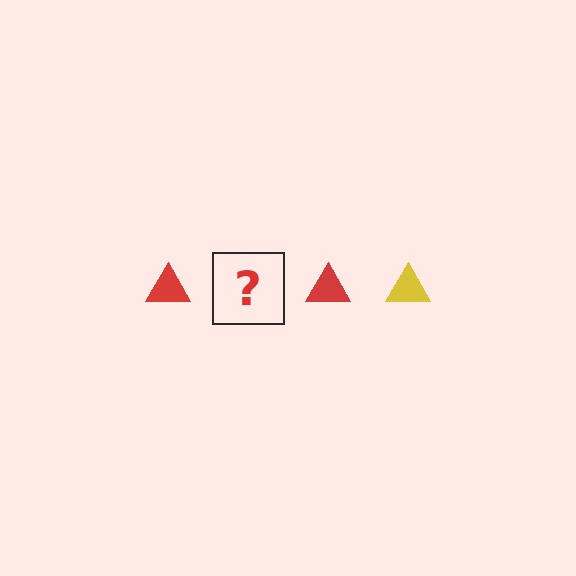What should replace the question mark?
The question mark should be replaced with a yellow triangle.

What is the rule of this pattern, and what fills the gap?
The rule is that the pattern cycles through red, yellow triangles. The gap should be filled with a yellow triangle.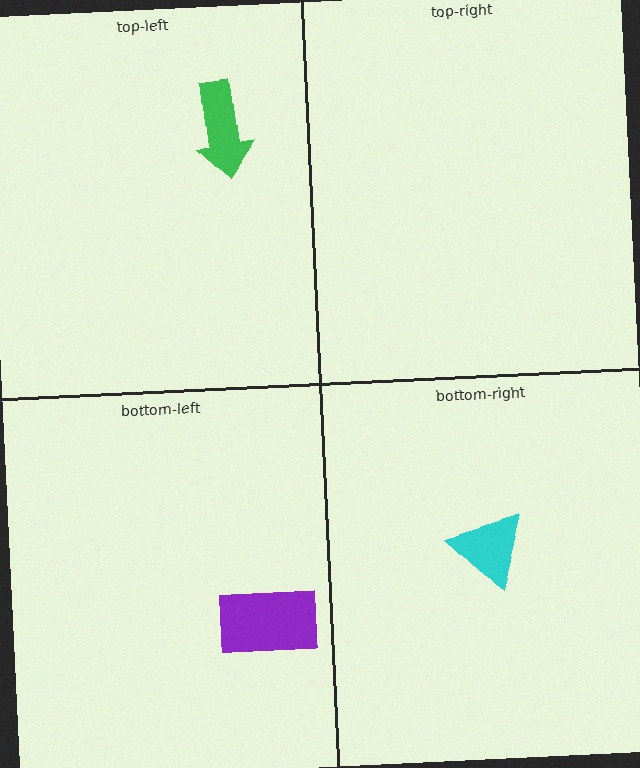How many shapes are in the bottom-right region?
1.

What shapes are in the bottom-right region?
The cyan triangle.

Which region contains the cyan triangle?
The bottom-right region.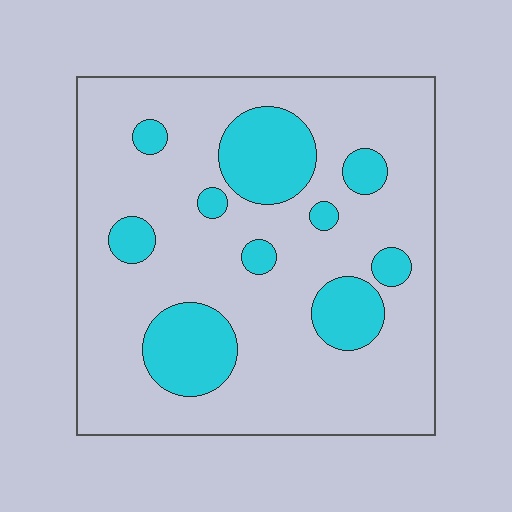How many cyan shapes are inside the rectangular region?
10.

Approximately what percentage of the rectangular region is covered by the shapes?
Approximately 20%.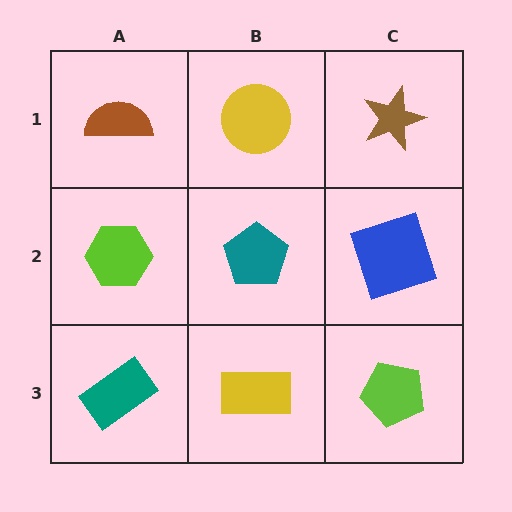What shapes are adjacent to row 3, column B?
A teal pentagon (row 2, column B), a teal rectangle (row 3, column A), a lime pentagon (row 3, column C).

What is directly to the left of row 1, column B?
A brown semicircle.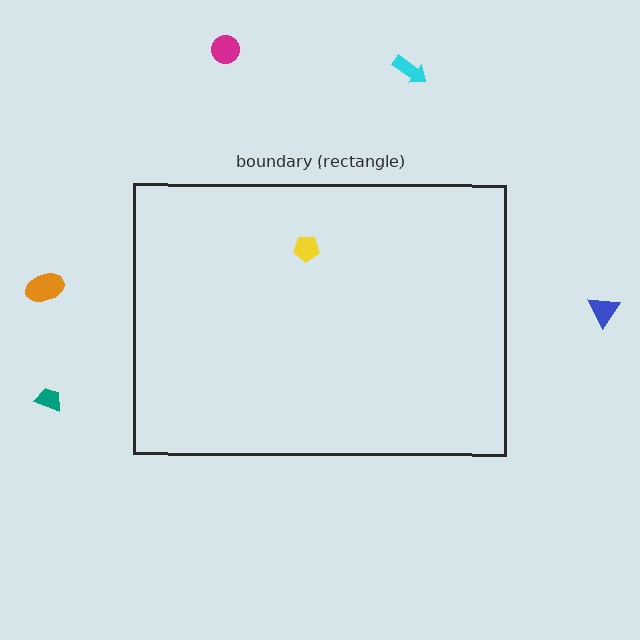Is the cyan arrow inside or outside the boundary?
Outside.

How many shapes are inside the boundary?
1 inside, 5 outside.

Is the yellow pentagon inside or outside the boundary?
Inside.